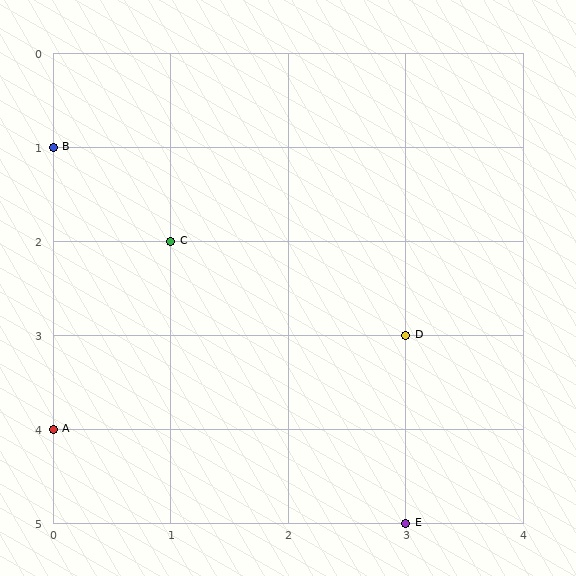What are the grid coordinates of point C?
Point C is at grid coordinates (1, 2).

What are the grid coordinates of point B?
Point B is at grid coordinates (0, 1).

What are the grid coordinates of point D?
Point D is at grid coordinates (3, 3).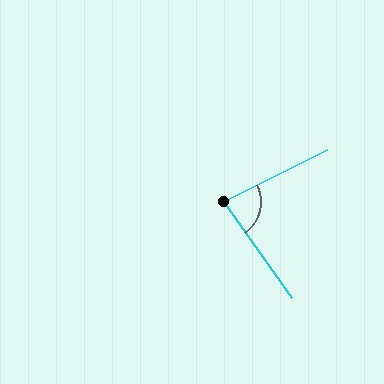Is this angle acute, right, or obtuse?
It is acute.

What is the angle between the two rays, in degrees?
Approximately 81 degrees.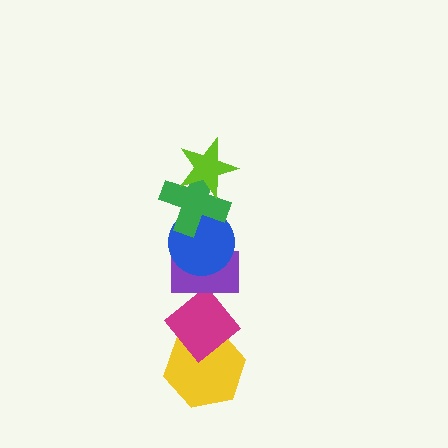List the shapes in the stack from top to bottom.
From top to bottom: the lime star, the green cross, the blue circle, the purple rectangle, the magenta diamond, the yellow hexagon.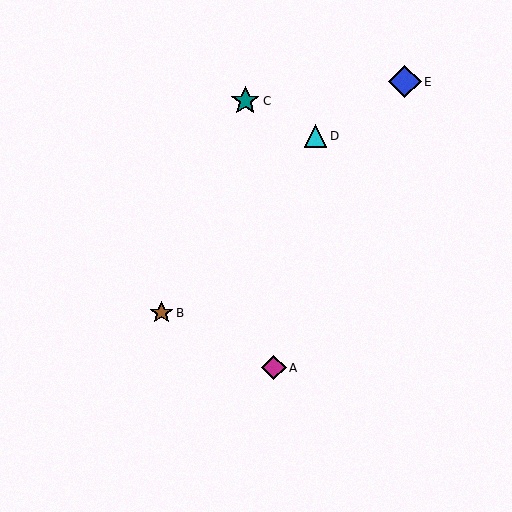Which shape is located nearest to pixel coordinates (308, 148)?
The cyan triangle (labeled D) at (316, 136) is nearest to that location.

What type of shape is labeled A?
Shape A is a magenta diamond.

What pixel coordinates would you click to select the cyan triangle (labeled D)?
Click at (316, 136) to select the cyan triangle D.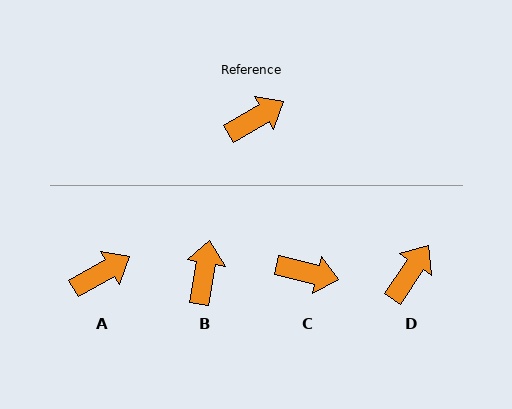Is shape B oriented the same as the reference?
No, it is off by about 50 degrees.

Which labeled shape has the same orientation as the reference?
A.